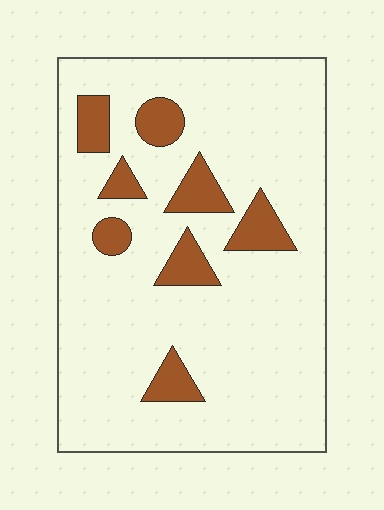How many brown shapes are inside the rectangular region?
8.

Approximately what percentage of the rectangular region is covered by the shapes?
Approximately 15%.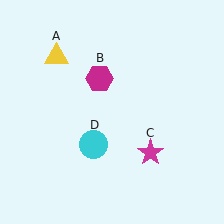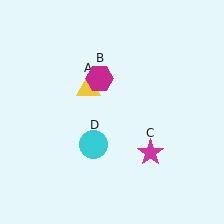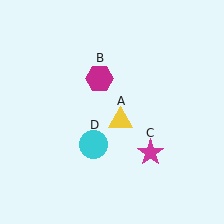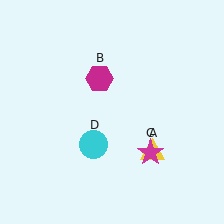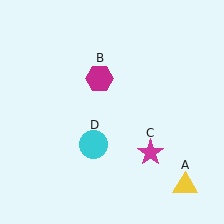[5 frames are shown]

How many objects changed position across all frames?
1 object changed position: yellow triangle (object A).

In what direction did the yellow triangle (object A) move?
The yellow triangle (object A) moved down and to the right.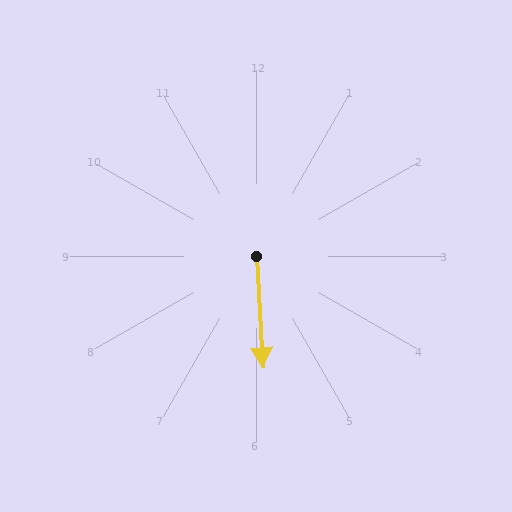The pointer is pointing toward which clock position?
Roughly 6 o'clock.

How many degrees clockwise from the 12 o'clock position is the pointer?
Approximately 177 degrees.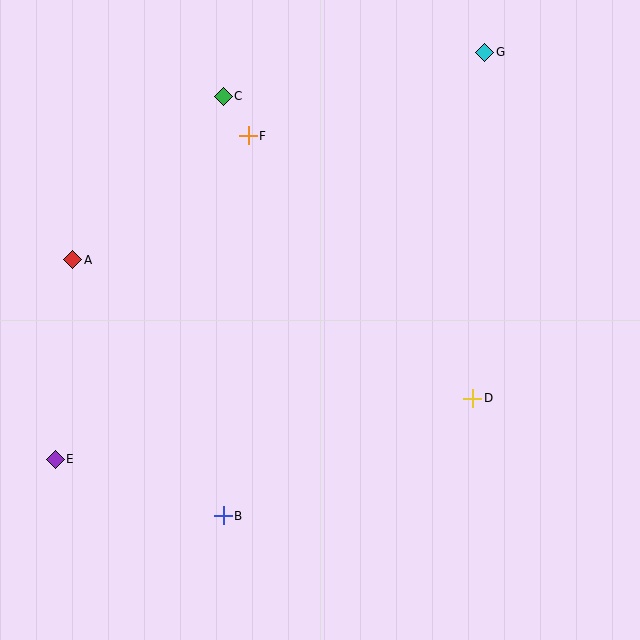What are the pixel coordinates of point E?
Point E is at (55, 459).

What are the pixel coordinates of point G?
Point G is at (485, 52).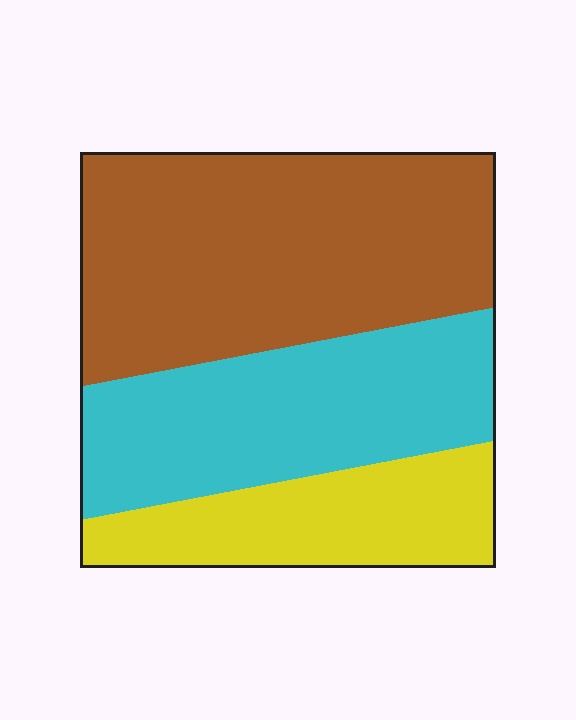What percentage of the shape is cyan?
Cyan takes up about one third (1/3) of the shape.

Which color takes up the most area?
Brown, at roughly 45%.